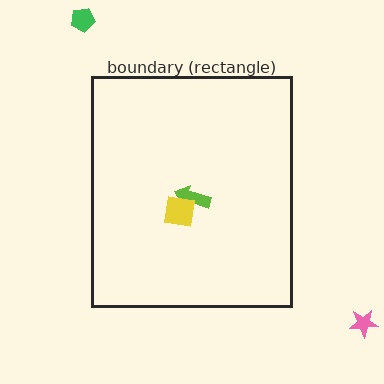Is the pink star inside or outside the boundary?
Outside.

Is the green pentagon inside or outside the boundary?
Outside.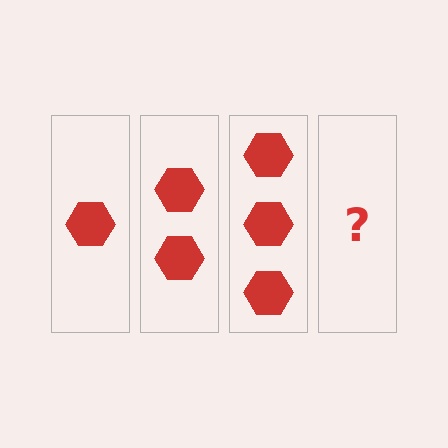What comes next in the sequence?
The next element should be 4 hexagons.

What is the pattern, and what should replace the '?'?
The pattern is that each step adds one more hexagon. The '?' should be 4 hexagons.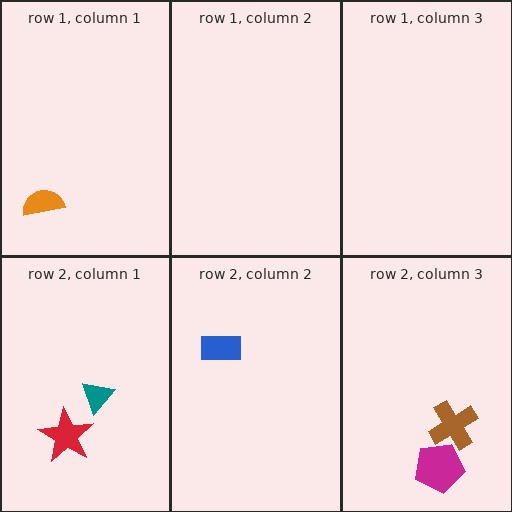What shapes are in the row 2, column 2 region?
The blue rectangle.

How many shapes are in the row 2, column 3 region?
2.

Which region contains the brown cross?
The row 2, column 3 region.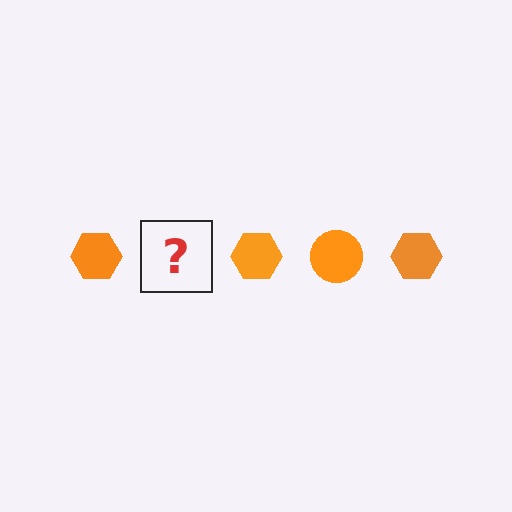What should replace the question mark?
The question mark should be replaced with an orange circle.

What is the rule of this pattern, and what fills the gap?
The rule is that the pattern cycles through hexagon, circle shapes in orange. The gap should be filled with an orange circle.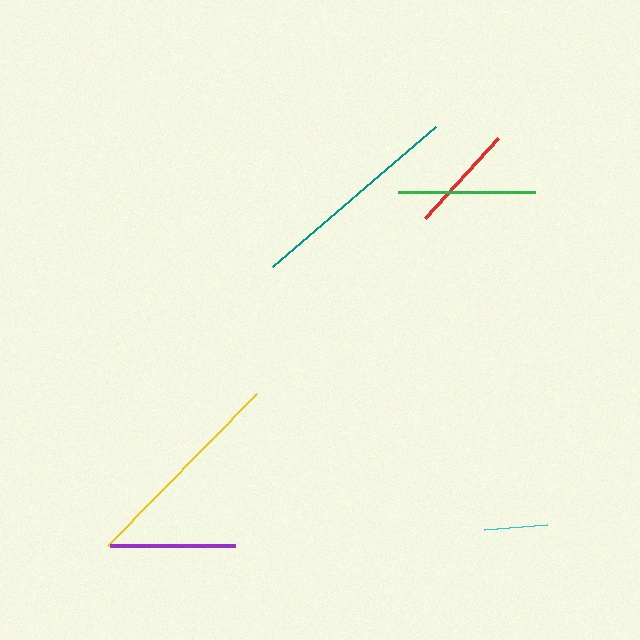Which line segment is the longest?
The teal line is the longest at approximately 215 pixels.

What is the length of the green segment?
The green segment is approximately 137 pixels long.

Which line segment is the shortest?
The cyan line is the shortest at approximately 63 pixels.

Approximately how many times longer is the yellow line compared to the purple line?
The yellow line is approximately 1.7 times the length of the purple line.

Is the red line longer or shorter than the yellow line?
The yellow line is longer than the red line.